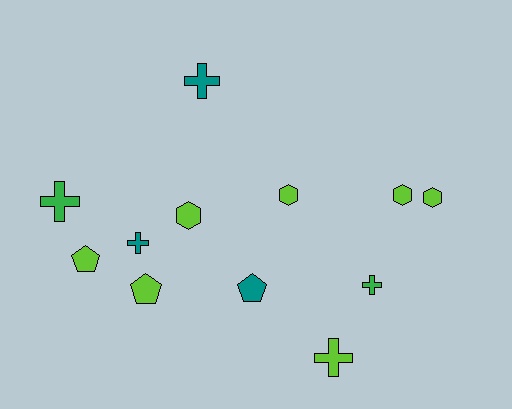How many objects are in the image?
There are 12 objects.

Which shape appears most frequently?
Cross, with 5 objects.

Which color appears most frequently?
Lime, with 7 objects.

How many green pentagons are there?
There are no green pentagons.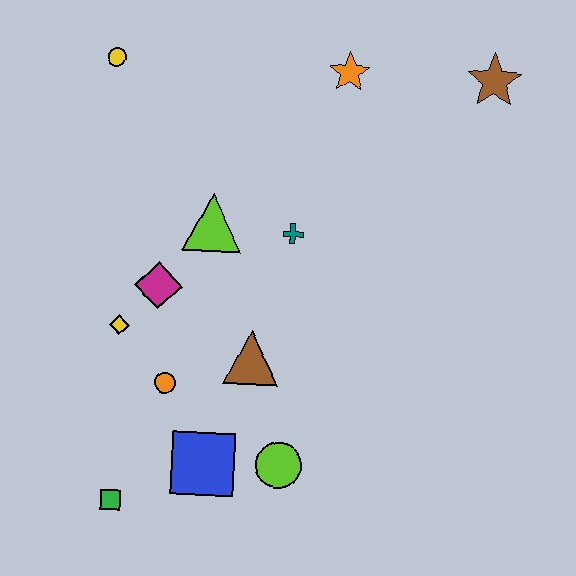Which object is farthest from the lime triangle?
The brown star is farthest from the lime triangle.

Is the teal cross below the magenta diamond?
No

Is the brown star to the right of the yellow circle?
Yes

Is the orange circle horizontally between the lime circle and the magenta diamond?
Yes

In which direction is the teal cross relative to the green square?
The teal cross is above the green square.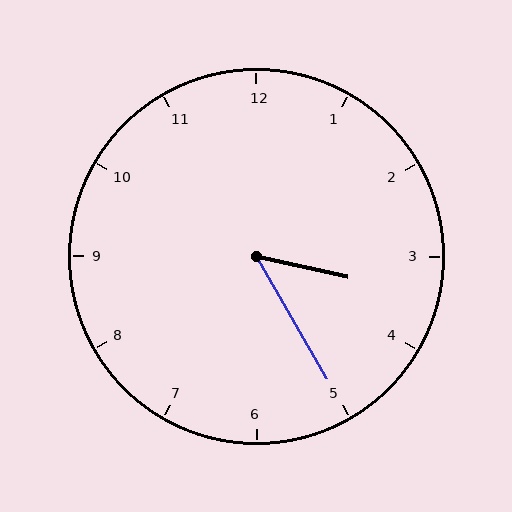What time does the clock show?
3:25.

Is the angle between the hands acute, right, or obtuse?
It is acute.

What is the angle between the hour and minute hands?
Approximately 48 degrees.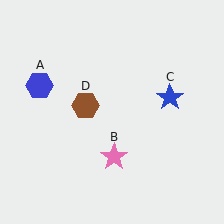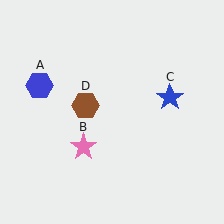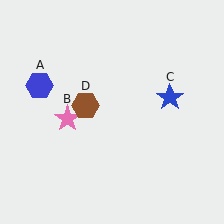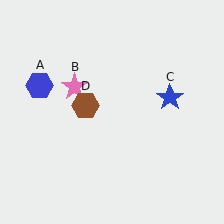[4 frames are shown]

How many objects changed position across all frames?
1 object changed position: pink star (object B).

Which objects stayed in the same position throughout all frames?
Blue hexagon (object A) and blue star (object C) and brown hexagon (object D) remained stationary.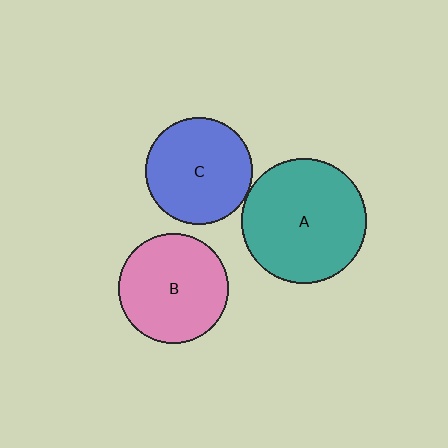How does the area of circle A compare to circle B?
Approximately 1.3 times.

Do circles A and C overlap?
Yes.